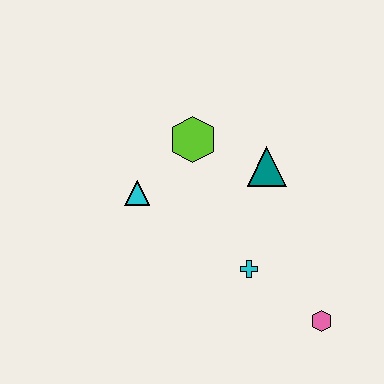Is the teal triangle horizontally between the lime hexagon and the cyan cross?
No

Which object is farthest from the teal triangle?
The pink hexagon is farthest from the teal triangle.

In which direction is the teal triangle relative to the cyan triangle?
The teal triangle is to the right of the cyan triangle.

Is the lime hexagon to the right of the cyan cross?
No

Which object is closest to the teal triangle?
The lime hexagon is closest to the teal triangle.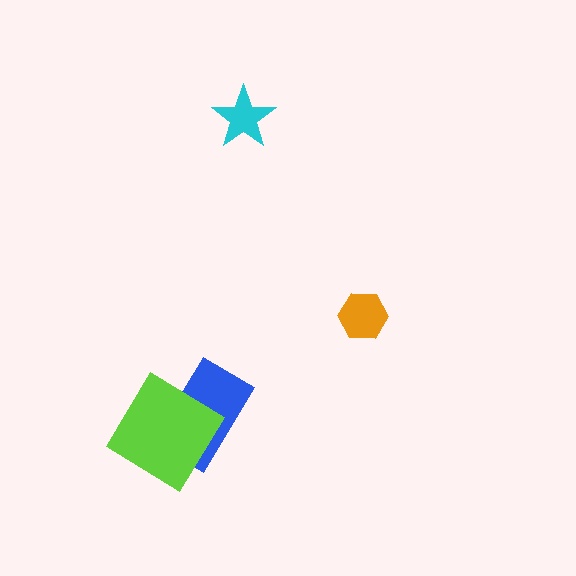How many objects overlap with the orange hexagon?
0 objects overlap with the orange hexagon.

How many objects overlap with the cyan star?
0 objects overlap with the cyan star.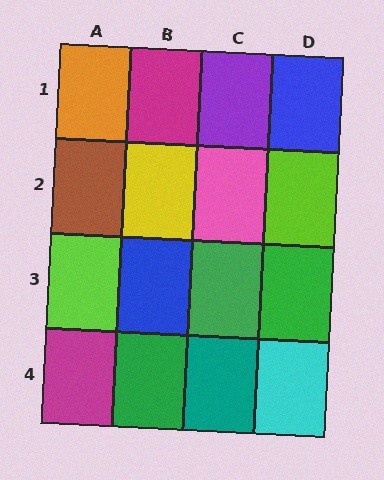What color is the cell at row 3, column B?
Blue.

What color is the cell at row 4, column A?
Magenta.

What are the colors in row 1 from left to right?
Orange, magenta, purple, blue.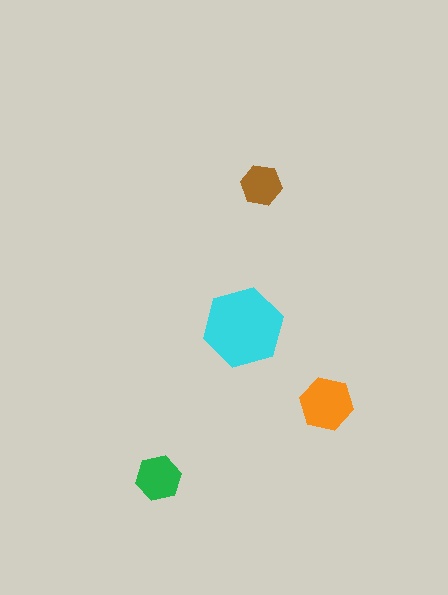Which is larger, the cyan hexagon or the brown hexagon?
The cyan one.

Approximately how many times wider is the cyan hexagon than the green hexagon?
About 2 times wider.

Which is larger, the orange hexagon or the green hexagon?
The orange one.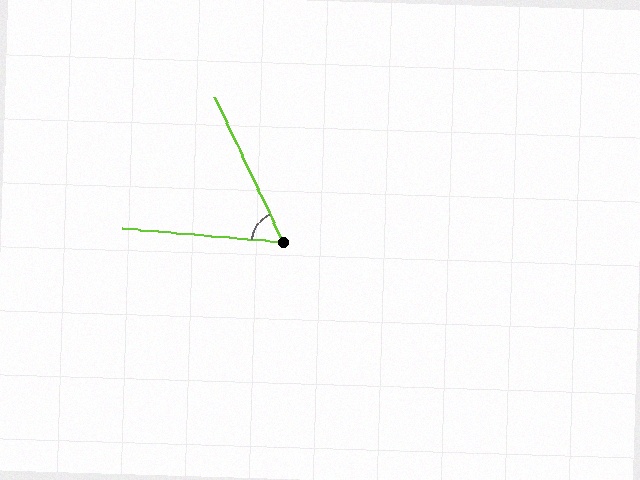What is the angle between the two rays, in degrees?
Approximately 60 degrees.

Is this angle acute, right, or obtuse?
It is acute.